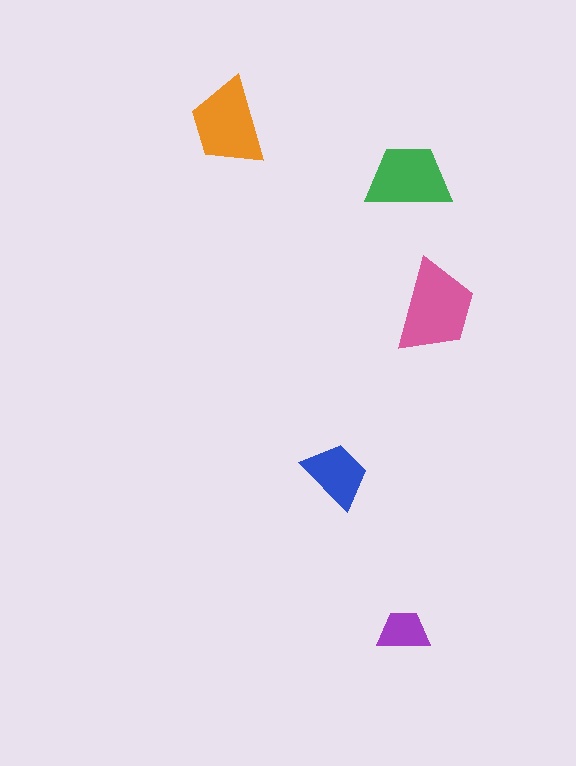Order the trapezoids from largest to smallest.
the pink one, the orange one, the green one, the blue one, the purple one.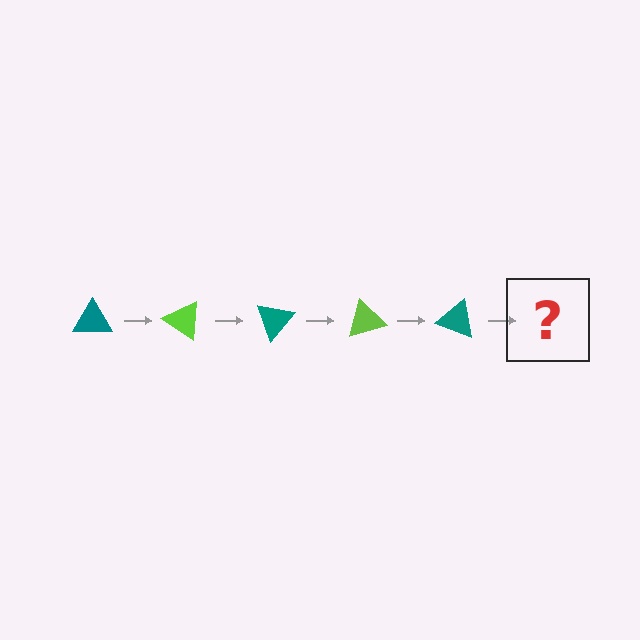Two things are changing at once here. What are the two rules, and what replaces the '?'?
The two rules are that it rotates 35 degrees each step and the color cycles through teal and lime. The '?' should be a lime triangle, rotated 175 degrees from the start.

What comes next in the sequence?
The next element should be a lime triangle, rotated 175 degrees from the start.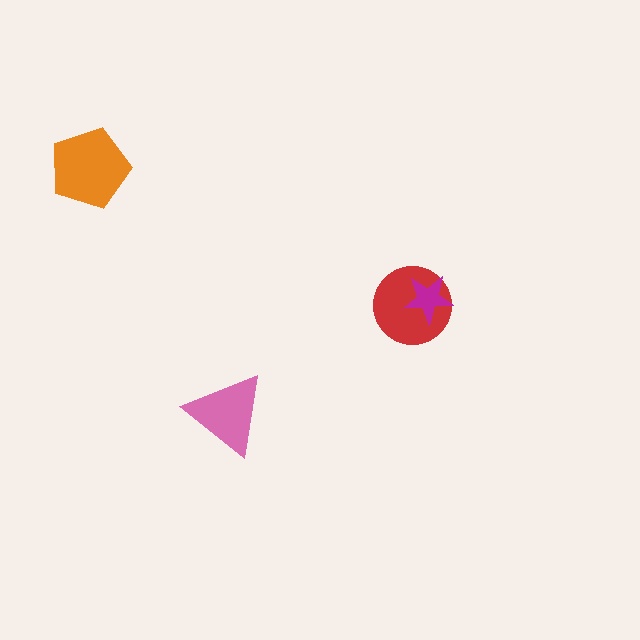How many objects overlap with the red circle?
1 object overlaps with the red circle.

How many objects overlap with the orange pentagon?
0 objects overlap with the orange pentagon.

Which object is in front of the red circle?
The magenta star is in front of the red circle.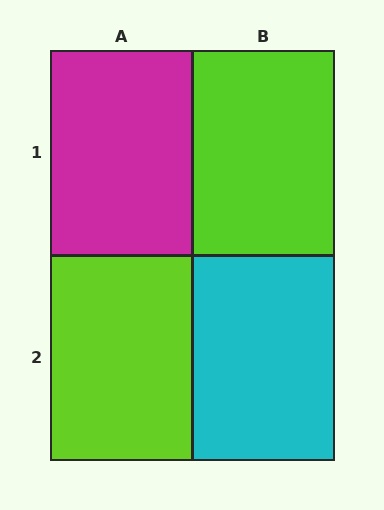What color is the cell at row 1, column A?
Magenta.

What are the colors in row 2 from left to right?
Lime, cyan.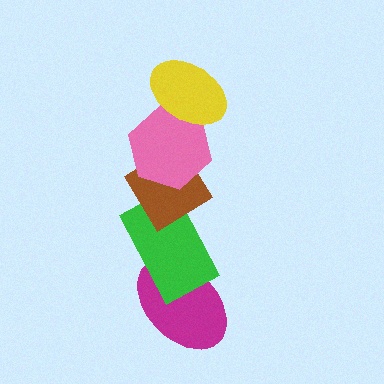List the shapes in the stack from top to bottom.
From top to bottom: the yellow ellipse, the pink hexagon, the brown diamond, the green rectangle, the magenta ellipse.